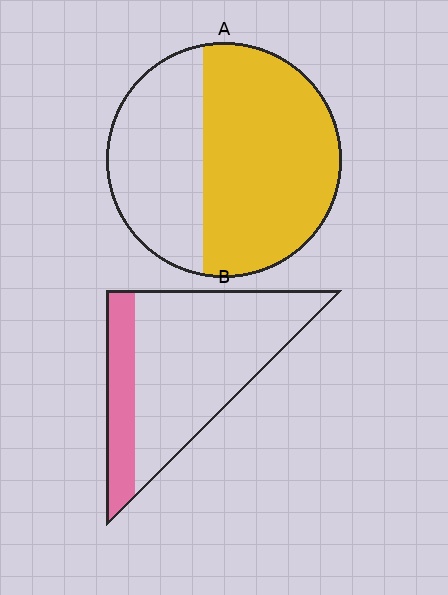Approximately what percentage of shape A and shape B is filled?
A is approximately 60% and B is approximately 25%.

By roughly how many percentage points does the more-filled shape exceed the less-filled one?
By roughly 40 percentage points (A over B).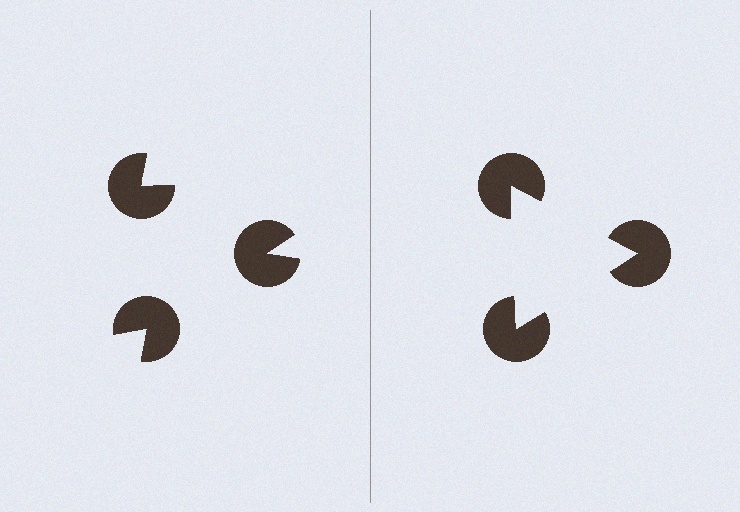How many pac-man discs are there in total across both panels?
6 — 3 on each side.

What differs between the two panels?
The pac-man discs are positioned identically on both sides; only the wedge orientations differ. On the right they align to a triangle; on the left they are misaligned.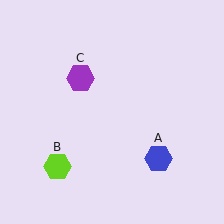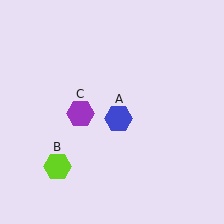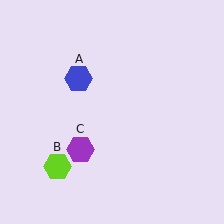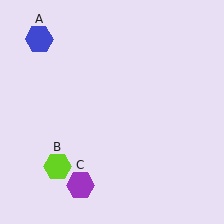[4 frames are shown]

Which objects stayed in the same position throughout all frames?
Lime hexagon (object B) remained stationary.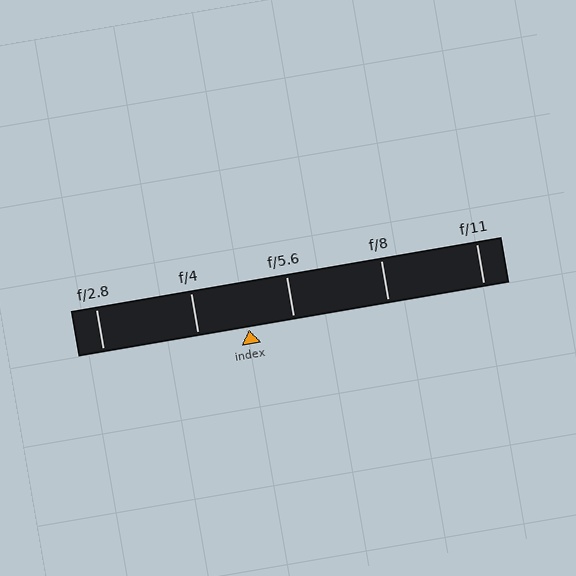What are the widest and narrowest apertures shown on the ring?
The widest aperture shown is f/2.8 and the narrowest is f/11.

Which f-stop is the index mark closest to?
The index mark is closest to f/5.6.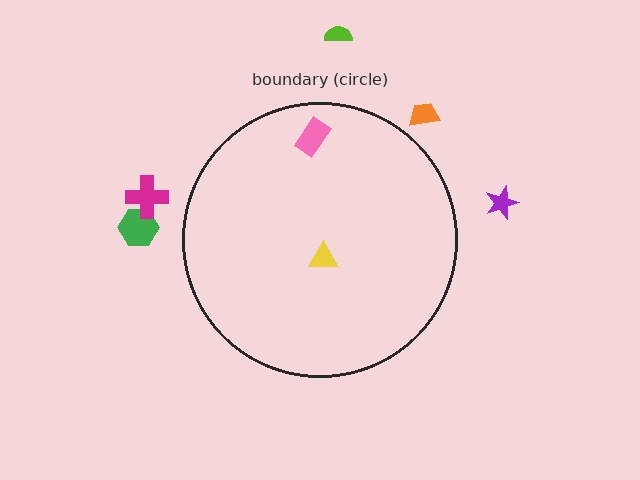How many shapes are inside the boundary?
2 inside, 5 outside.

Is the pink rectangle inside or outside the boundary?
Inside.